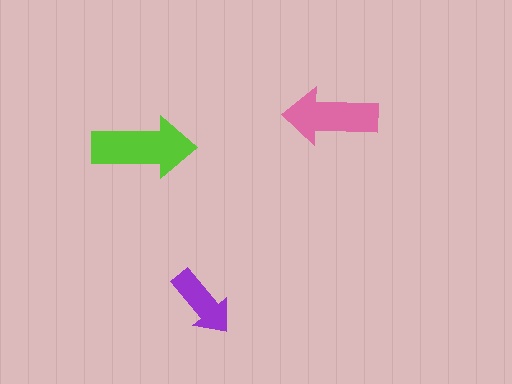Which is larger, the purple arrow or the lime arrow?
The lime one.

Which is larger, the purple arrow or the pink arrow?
The pink one.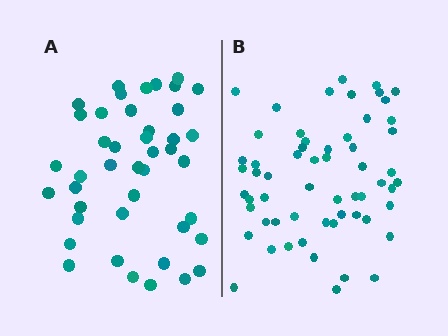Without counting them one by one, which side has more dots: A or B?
Region B (the right region) has more dots.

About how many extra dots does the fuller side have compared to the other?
Region B has approximately 15 more dots than region A.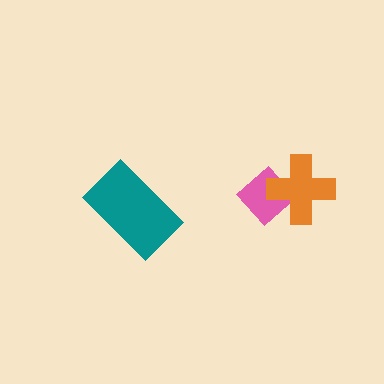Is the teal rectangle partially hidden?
No, no other shape covers it.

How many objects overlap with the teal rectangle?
0 objects overlap with the teal rectangle.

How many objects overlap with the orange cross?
1 object overlaps with the orange cross.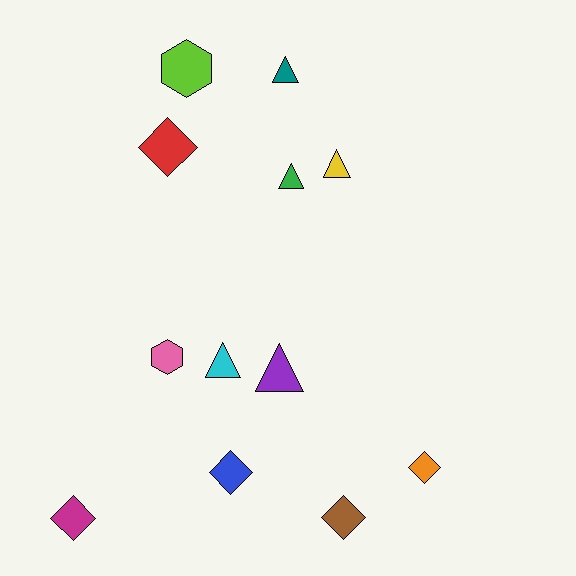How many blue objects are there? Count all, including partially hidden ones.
There is 1 blue object.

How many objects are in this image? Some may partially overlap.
There are 12 objects.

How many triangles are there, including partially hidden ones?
There are 5 triangles.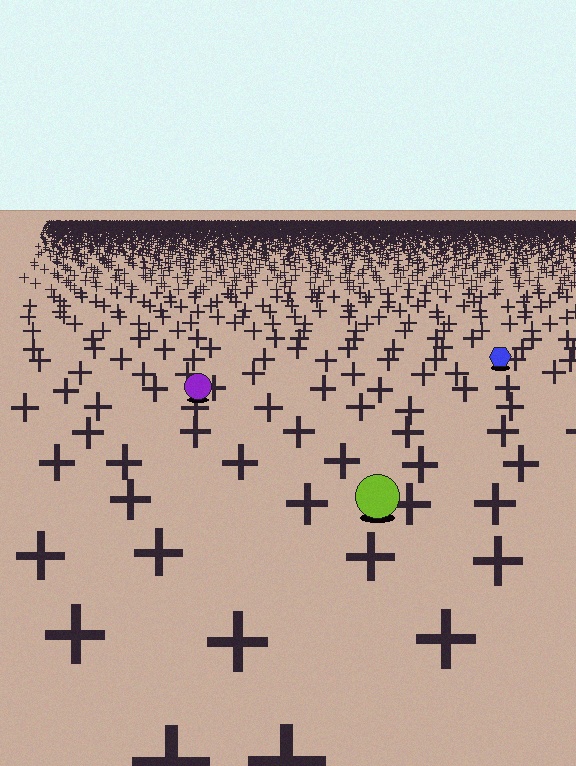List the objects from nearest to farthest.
From nearest to farthest: the lime circle, the purple circle, the blue hexagon.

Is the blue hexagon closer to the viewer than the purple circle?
No. The purple circle is closer — you can tell from the texture gradient: the ground texture is coarser near it.